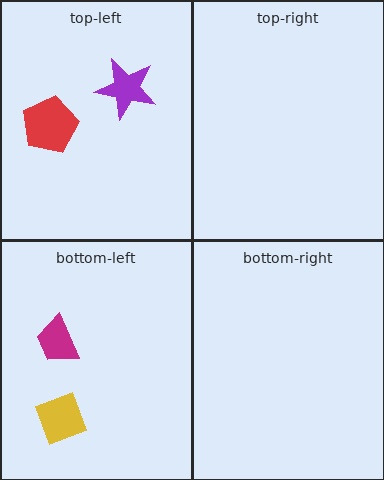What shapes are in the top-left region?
The purple star, the red pentagon.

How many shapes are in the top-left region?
2.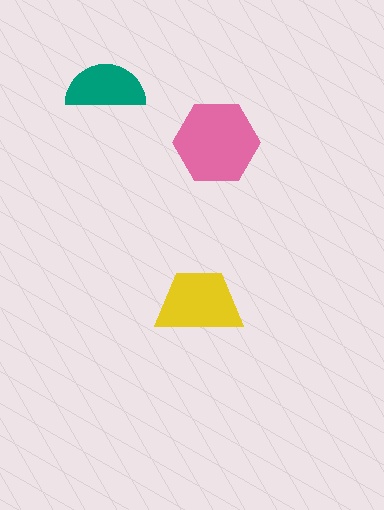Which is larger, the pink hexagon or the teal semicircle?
The pink hexagon.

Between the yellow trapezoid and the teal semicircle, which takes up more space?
The yellow trapezoid.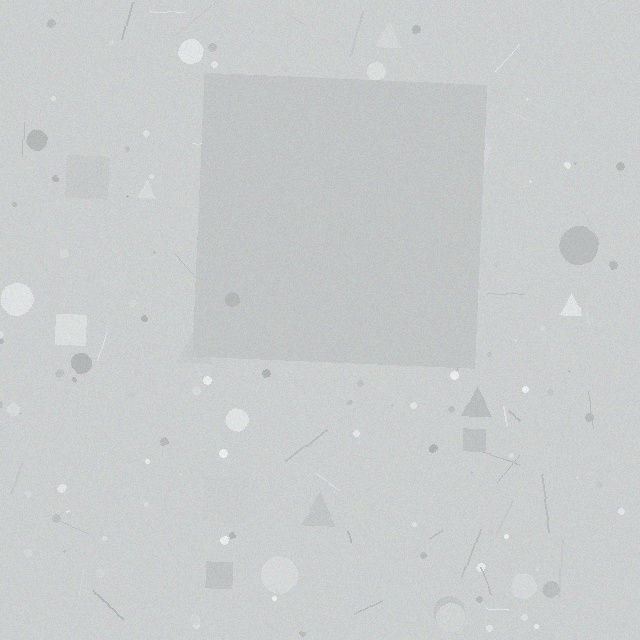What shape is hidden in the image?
A square is hidden in the image.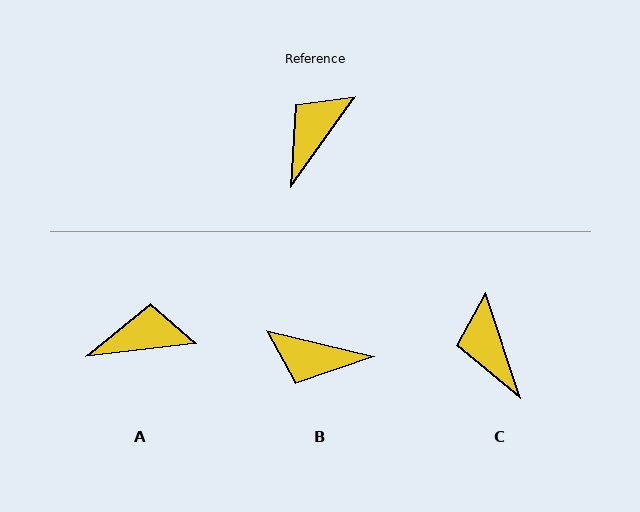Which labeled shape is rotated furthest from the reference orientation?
B, about 112 degrees away.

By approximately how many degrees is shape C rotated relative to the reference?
Approximately 54 degrees counter-clockwise.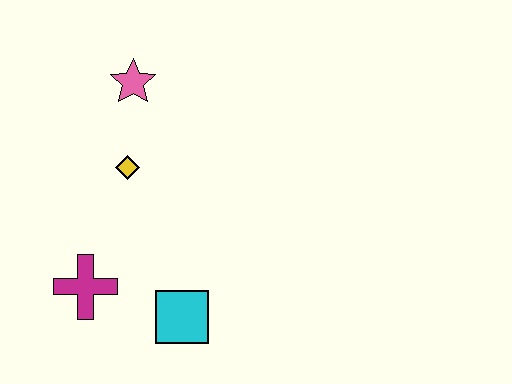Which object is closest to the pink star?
The yellow diamond is closest to the pink star.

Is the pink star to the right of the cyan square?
No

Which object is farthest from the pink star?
The cyan square is farthest from the pink star.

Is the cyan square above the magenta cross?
No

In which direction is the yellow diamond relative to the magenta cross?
The yellow diamond is above the magenta cross.